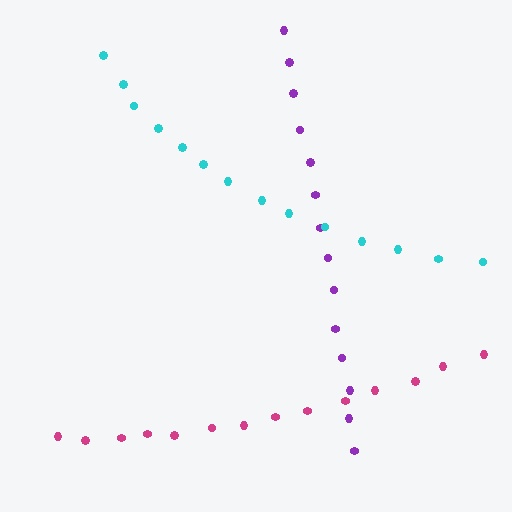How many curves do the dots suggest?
There are 3 distinct paths.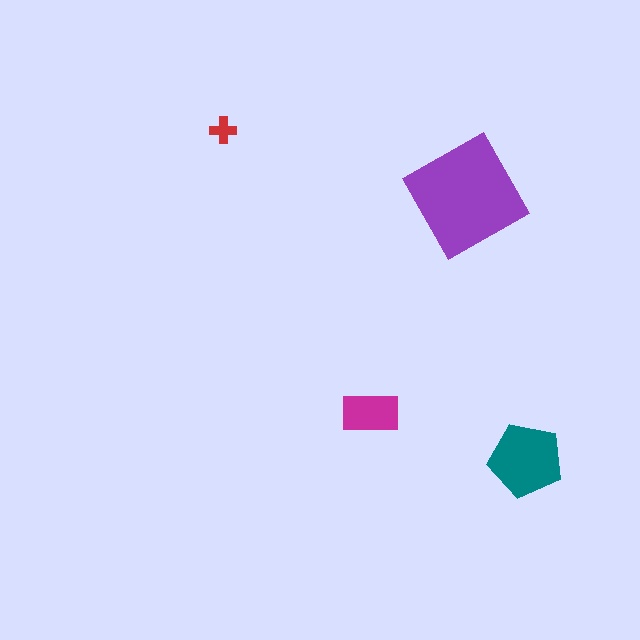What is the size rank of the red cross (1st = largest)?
4th.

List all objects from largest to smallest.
The purple square, the teal pentagon, the magenta rectangle, the red cross.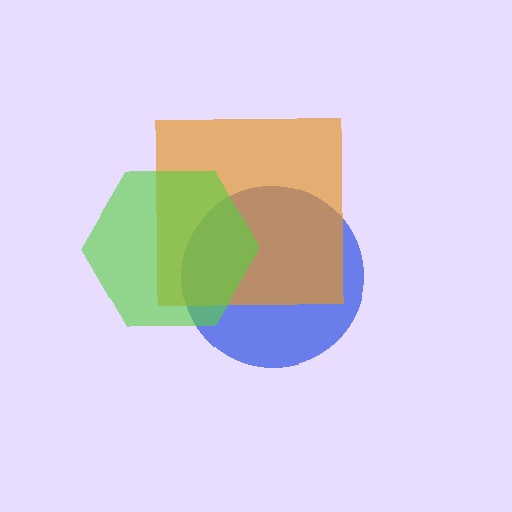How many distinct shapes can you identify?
There are 3 distinct shapes: a blue circle, an orange square, a lime hexagon.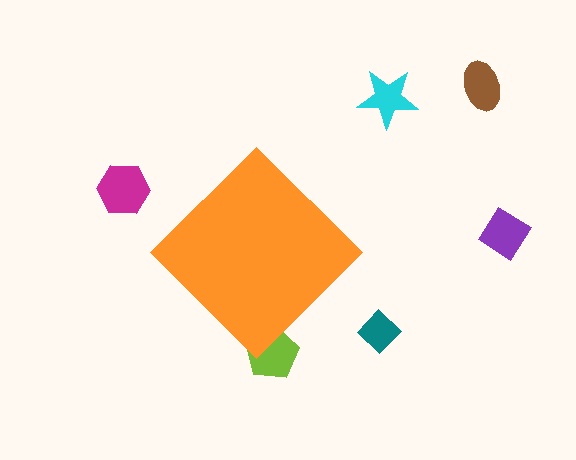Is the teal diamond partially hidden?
No, the teal diamond is fully visible.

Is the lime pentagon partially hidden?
Yes, the lime pentagon is partially hidden behind the orange diamond.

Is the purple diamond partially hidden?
No, the purple diamond is fully visible.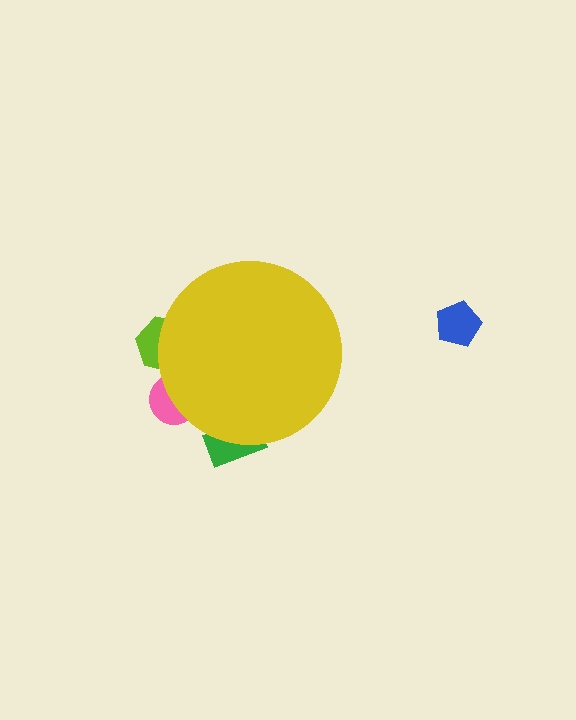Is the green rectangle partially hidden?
Yes, the green rectangle is partially hidden behind the yellow circle.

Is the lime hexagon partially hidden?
Yes, the lime hexagon is partially hidden behind the yellow circle.